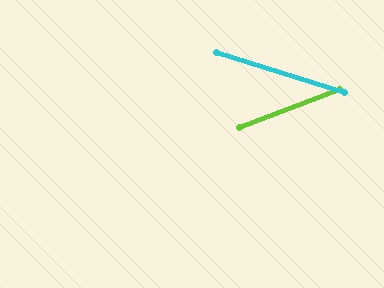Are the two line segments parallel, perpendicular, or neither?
Neither parallel nor perpendicular — they differ by about 38°.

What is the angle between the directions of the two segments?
Approximately 38 degrees.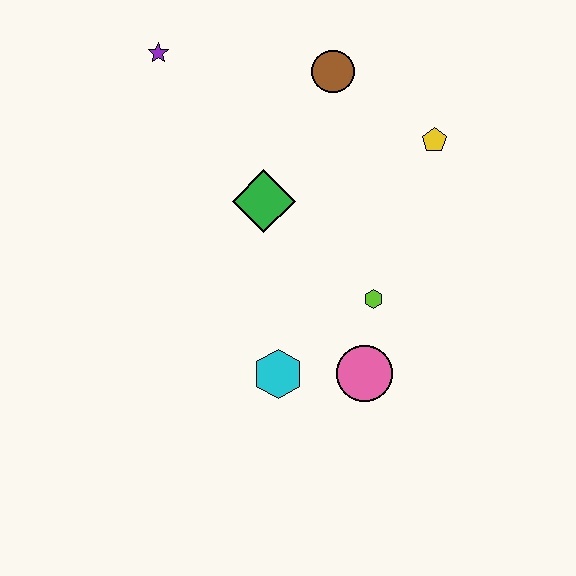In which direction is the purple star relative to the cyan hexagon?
The purple star is above the cyan hexagon.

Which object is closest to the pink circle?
The lime hexagon is closest to the pink circle.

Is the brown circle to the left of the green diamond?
No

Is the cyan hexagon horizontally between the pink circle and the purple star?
Yes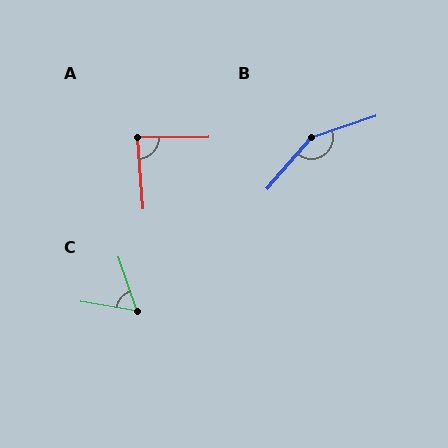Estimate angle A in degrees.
Approximately 86 degrees.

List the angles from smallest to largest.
C (62°), A (86°), B (149°).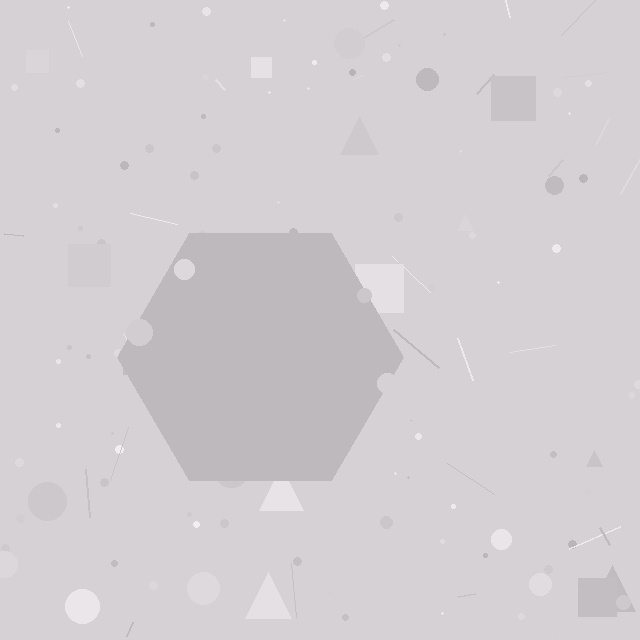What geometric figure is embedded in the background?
A hexagon is embedded in the background.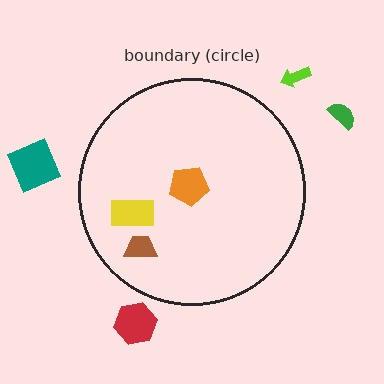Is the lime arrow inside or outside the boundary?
Outside.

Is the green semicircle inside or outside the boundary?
Outside.